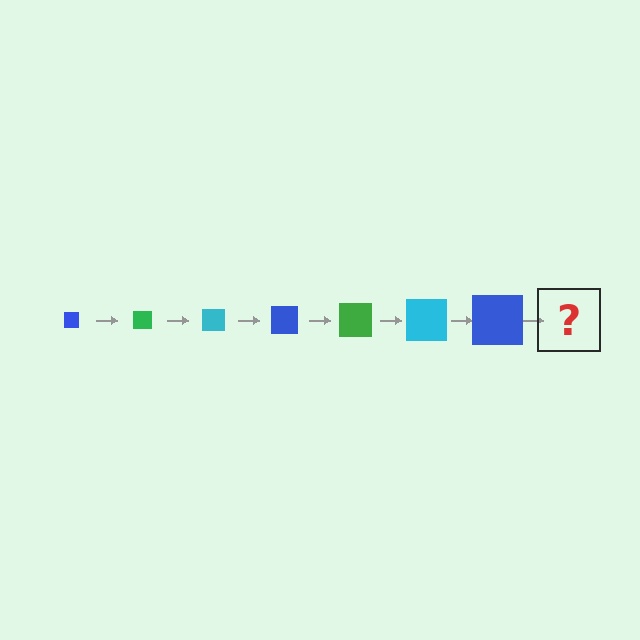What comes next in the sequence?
The next element should be a green square, larger than the previous one.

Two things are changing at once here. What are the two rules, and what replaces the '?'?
The two rules are that the square grows larger each step and the color cycles through blue, green, and cyan. The '?' should be a green square, larger than the previous one.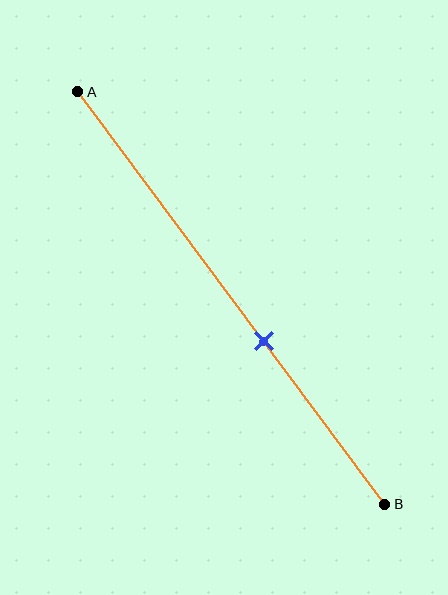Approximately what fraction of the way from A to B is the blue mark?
The blue mark is approximately 60% of the way from A to B.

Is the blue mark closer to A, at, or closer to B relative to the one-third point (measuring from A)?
The blue mark is closer to point B than the one-third point of segment AB.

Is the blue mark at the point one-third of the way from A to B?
No, the mark is at about 60% from A, not at the 33% one-third point.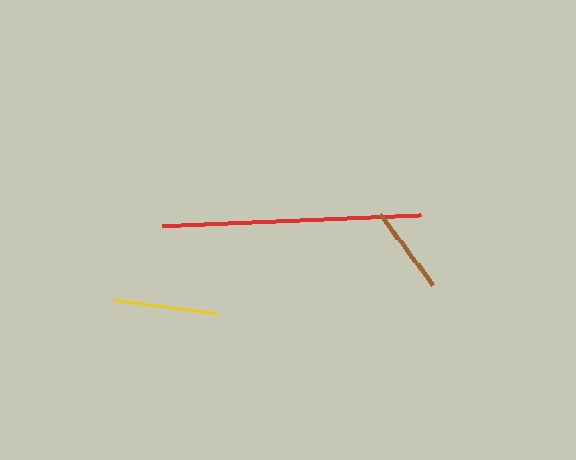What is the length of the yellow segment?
The yellow segment is approximately 105 pixels long.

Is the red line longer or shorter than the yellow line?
The red line is longer than the yellow line.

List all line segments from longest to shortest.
From longest to shortest: red, yellow, brown.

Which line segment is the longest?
The red line is the longest at approximately 259 pixels.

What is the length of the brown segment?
The brown segment is approximately 89 pixels long.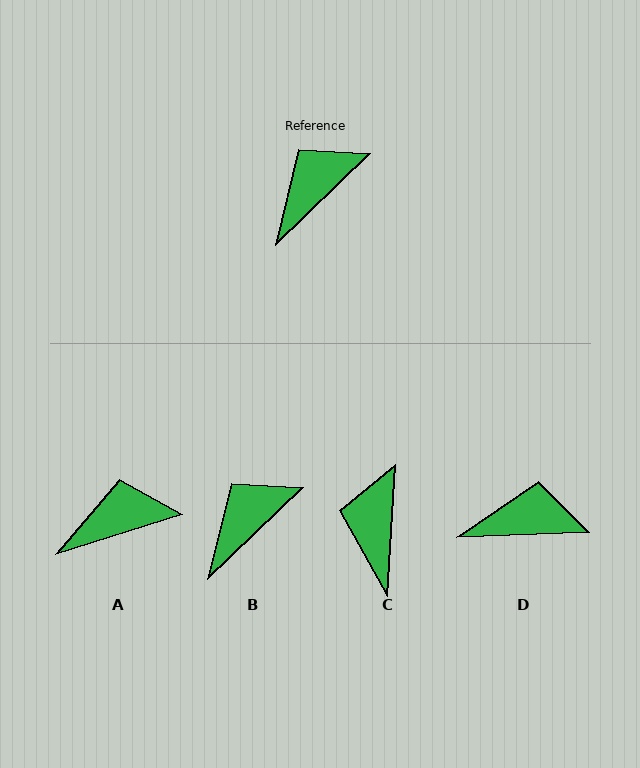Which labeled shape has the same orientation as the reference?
B.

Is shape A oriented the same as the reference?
No, it is off by about 27 degrees.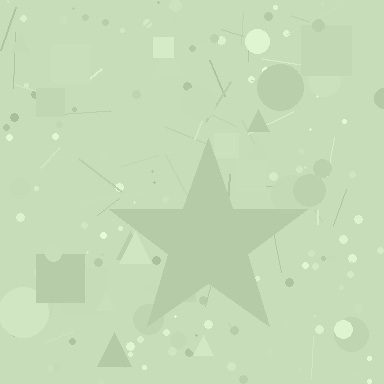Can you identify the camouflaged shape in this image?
The camouflaged shape is a star.